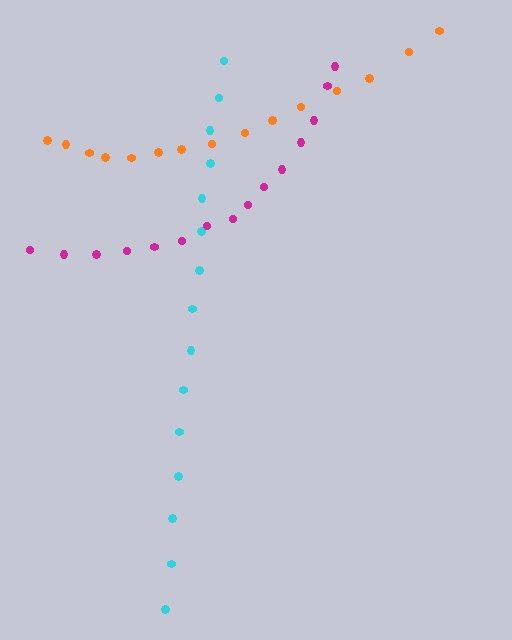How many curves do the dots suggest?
There are 3 distinct paths.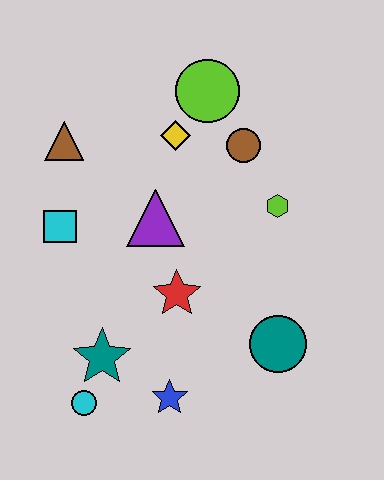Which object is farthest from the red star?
The lime circle is farthest from the red star.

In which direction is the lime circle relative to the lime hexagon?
The lime circle is above the lime hexagon.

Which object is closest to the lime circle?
The yellow diamond is closest to the lime circle.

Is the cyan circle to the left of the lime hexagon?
Yes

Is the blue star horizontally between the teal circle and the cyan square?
Yes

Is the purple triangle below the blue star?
No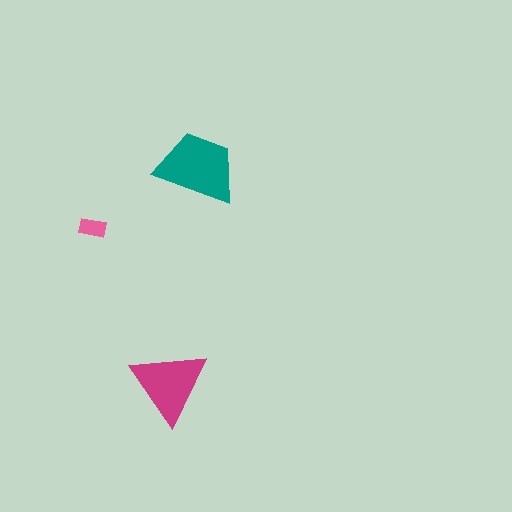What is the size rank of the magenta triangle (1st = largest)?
2nd.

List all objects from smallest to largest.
The pink rectangle, the magenta triangle, the teal trapezoid.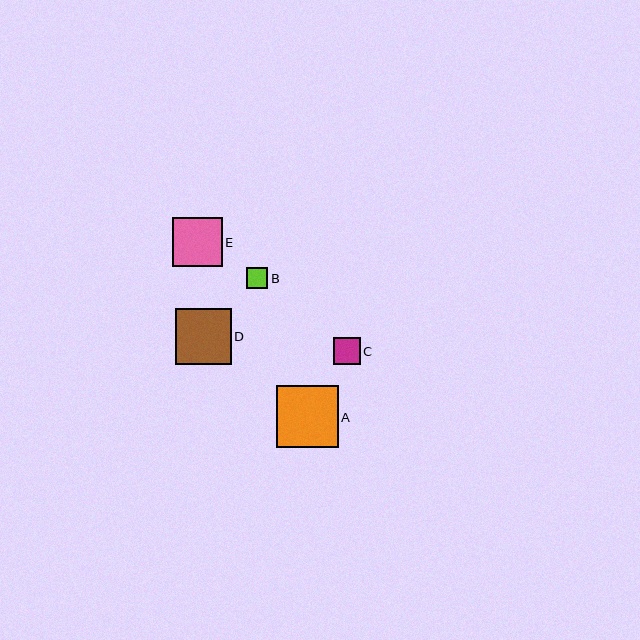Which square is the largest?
Square A is the largest with a size of approximately 62 pixels.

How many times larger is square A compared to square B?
Square A is approximately 2.9 times the size of square B.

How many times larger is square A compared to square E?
Square A is approximately 1.3 times the size of square E.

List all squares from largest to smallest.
From largest to smallest: A, D, E, C, B.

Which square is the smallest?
Square B is the smallest with a size of approximately 22 pixels.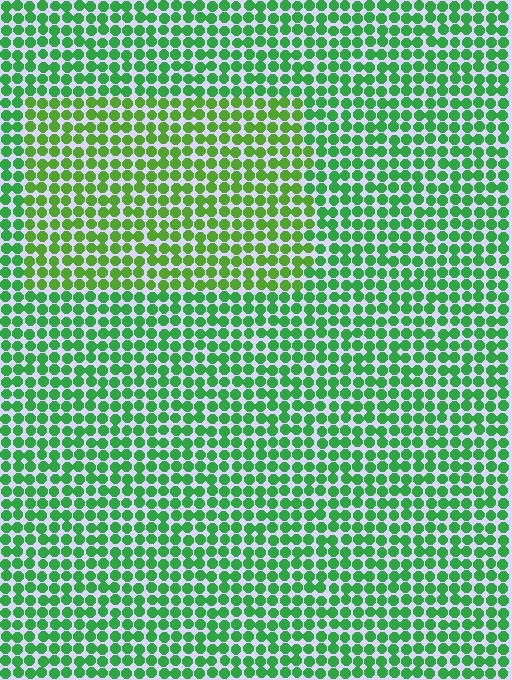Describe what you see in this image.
The image is filled with small green elements in a uniform arrangement. A rectangle-shaped region is visible where the elements are tinted to a slightly different hue, forming a subtle color boundary.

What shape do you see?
I see a rectangle.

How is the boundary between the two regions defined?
The boundary is defined purely by a slight shift in hue (about 28 degrees). Spacing, size, and orientation are identical on both sides.